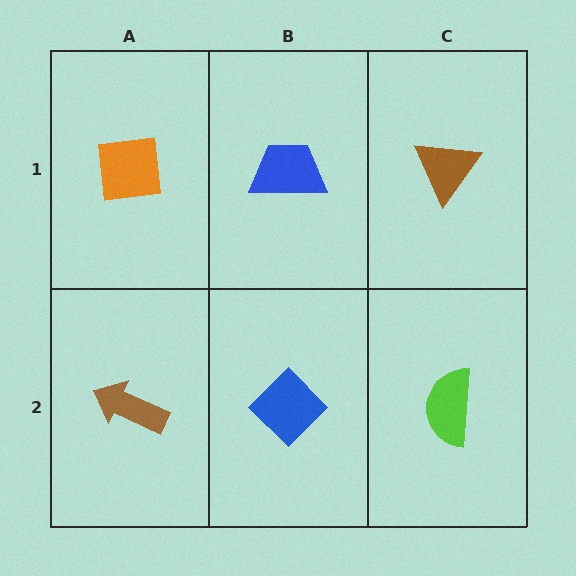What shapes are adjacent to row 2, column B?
A blue trapezoid (row 1, column B), a brown arrow (row 2, column A), a lime semicircle (row 2, column C).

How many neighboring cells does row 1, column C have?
2.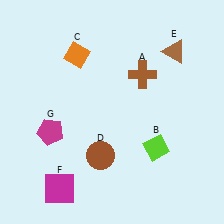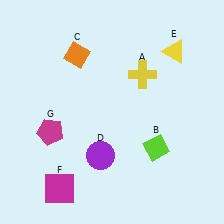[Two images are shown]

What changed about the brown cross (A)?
In Image 1, A is brown. In Image 2, it changed to yellow.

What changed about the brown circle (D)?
In Image 1, D is brown. In Image 2, it changed to purple.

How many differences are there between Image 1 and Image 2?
There are 3 differences between the two images.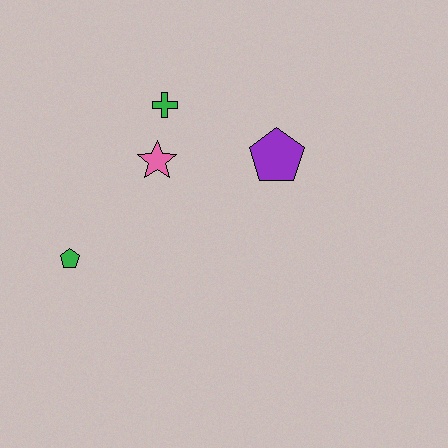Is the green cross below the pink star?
No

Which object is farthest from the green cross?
The green pentagon is farthest from the green cross.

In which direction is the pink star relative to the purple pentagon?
The pink star is to the left of the purple pentagon.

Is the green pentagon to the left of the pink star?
Yes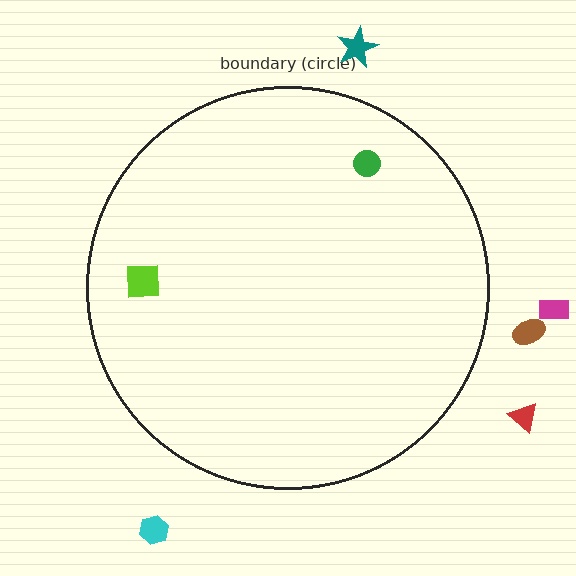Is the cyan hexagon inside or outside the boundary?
Outside.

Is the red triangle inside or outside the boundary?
Outside.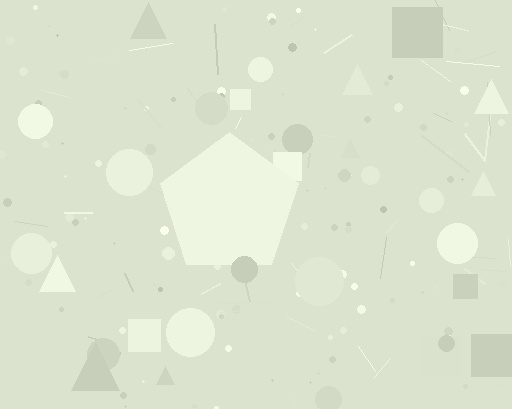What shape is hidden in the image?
A pentagon is hidden in the image.